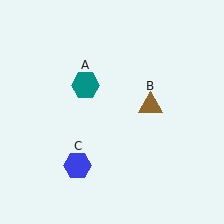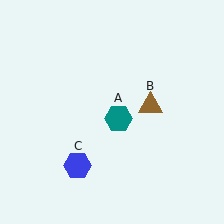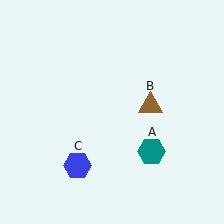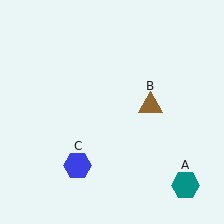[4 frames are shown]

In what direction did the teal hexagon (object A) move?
The teal hexagon (object A) moved down and to the right.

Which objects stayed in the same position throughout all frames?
Brown triangle (object B) and blue hexagon (object C) remained stationary.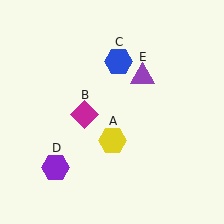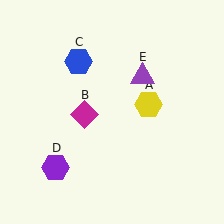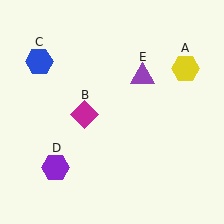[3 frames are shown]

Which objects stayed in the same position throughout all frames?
Magenta diamond (object B) and purple hexagon (object D) and purple triangle (object E) remained stationary.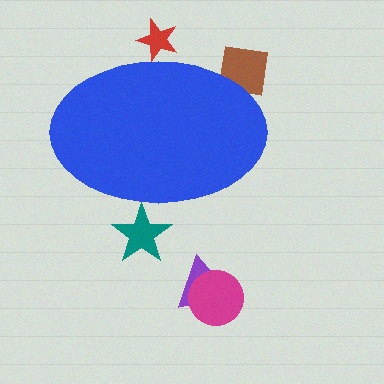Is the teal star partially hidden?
Yes, the teal star is partially hidden behind the blue ellipse.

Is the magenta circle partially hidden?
No, the magenta circle is fully visible.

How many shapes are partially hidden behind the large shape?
3 shapes are partially hidden.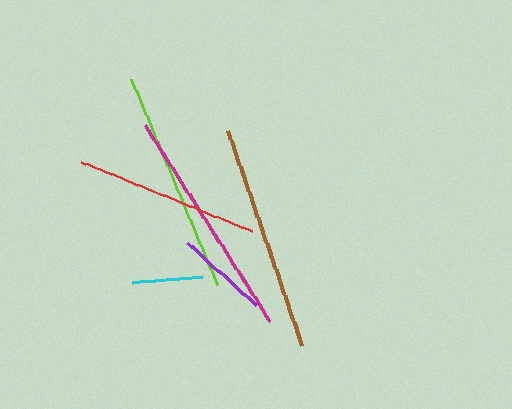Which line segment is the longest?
The magenta line is the longest at approximately 231 pixels.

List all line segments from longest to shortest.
From longest to shortest: magenta, brown, lime, red, purple, cyan.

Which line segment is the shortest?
The cyan line is the shortest at approximately 70 pixels.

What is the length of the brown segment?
The brown segment is approximately 228 pixels long.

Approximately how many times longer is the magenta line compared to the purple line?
The magenta line is approximately 2.5 times the length of the purple line.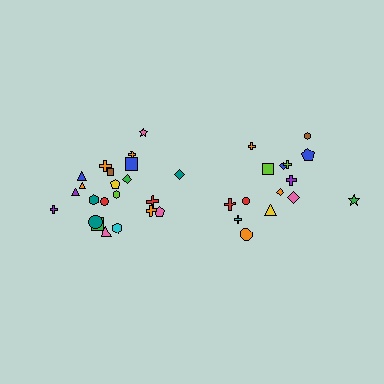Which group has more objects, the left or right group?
The left group.